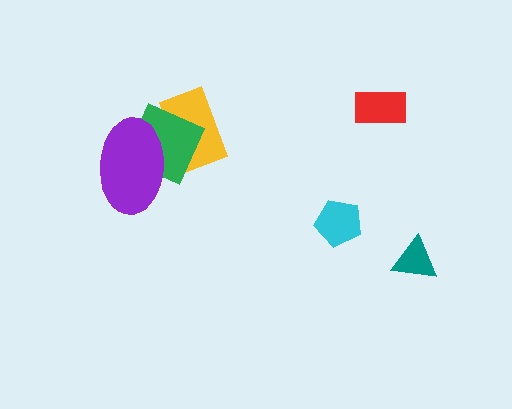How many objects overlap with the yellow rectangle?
2 objects overlap with the yellow rectangle.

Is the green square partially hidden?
Yes, it is partially covered by another shape.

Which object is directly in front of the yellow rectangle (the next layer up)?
The green square is directly in front of the yellow rectangle.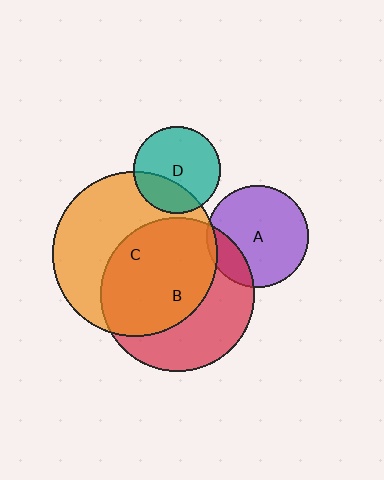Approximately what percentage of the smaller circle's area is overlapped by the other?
Approximately 5%.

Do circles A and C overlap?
Yes.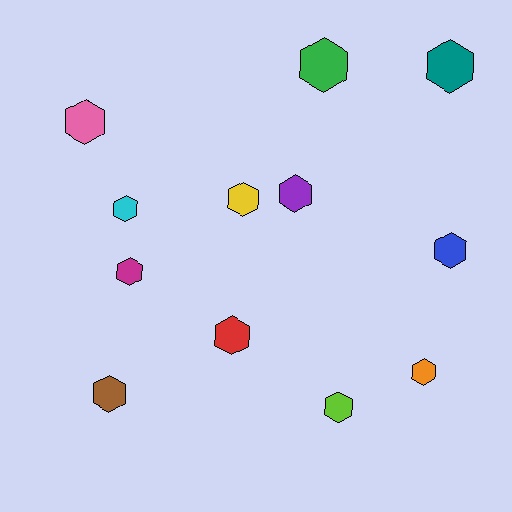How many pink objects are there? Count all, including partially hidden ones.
There is 1 pink object.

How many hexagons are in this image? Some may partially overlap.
There are 12 hexagons.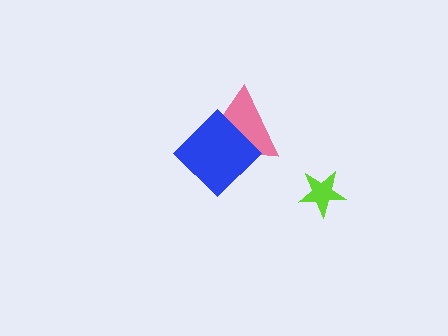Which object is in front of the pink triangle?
The blue diamond is in front of the pink triangle.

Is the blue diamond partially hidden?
No, no other shape covers it.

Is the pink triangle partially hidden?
Yes, it is partially covered by another shape.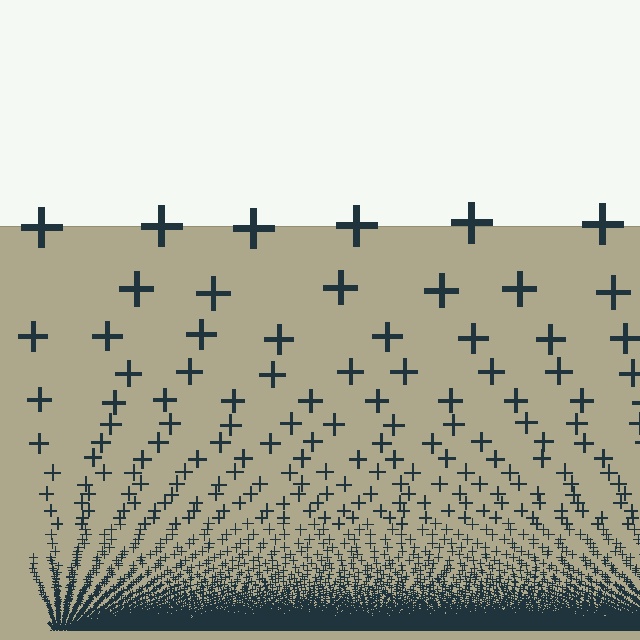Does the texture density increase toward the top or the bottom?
Density increases toward the bottom.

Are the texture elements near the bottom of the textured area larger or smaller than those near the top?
Smaller. The gradient is inverted — elements near the bottom are smaller and denser.